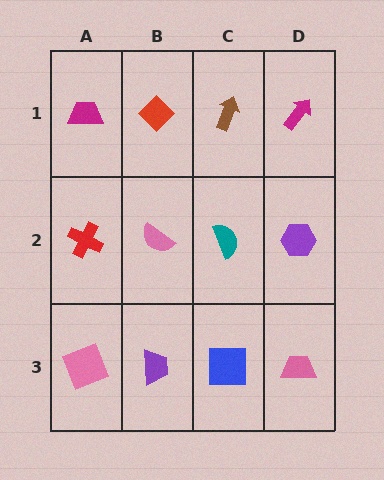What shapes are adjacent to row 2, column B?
A red diamond (row 1, column B), a purple trapezoid (row 3, column B), a red cross (row 2, column A), a teal semicircle (row 2, column C).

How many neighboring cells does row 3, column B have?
3.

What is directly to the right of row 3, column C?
A pink trapezoid.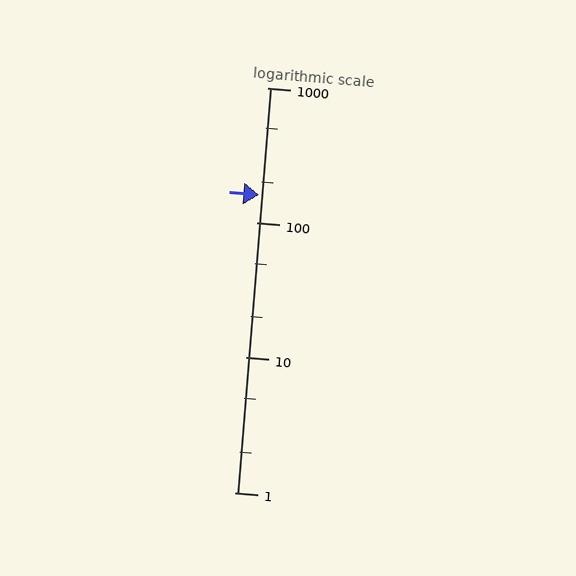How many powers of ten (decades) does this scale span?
The scale spans 3 decades, from 1 to 1000.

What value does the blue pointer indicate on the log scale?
The pointer indicates approximately 160.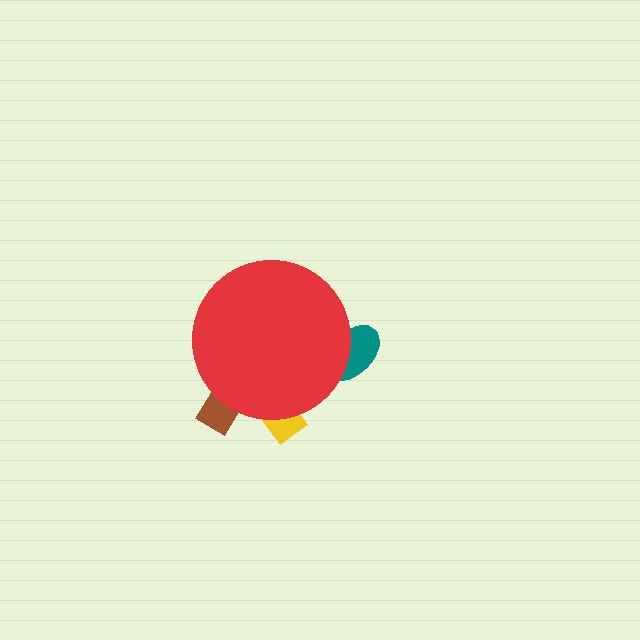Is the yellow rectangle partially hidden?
Yes, the yellow rectangle is partially hidden behind the red circle.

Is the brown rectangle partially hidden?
Yes, the brown rectangle is partially hidden behind the red circle.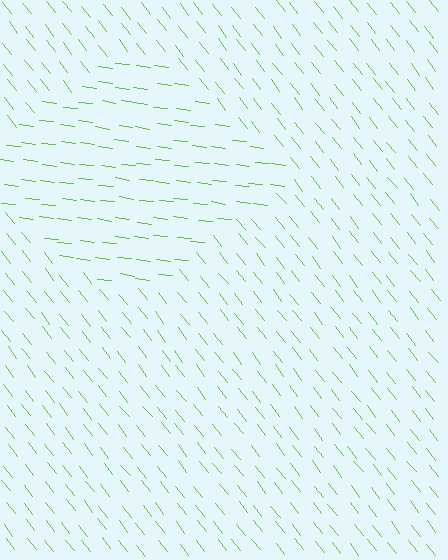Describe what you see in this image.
The image is filled with small lime line segments. A diamond region in the image has lines oriented differently from the surrounding lines, creating a visible texture boundary.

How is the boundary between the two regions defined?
The boundary is defined purely by a change in line orientation (approximately 45 degrees difference). All lines are the same color and thickness.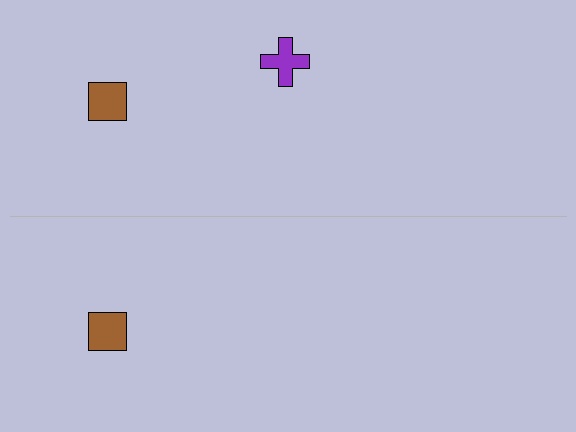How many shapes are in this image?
There are 3 shapes in this image.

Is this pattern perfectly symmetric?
No, the pattern is not perfectly symmetric. A purple cross is missing from the bottom side.